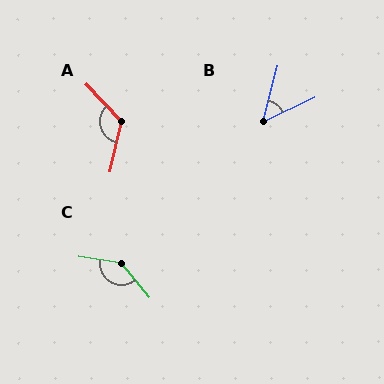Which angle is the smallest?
B, at approximately 51 degrees.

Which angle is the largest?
C, at approximately 137 degrees.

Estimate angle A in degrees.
Approximately 124 degrees.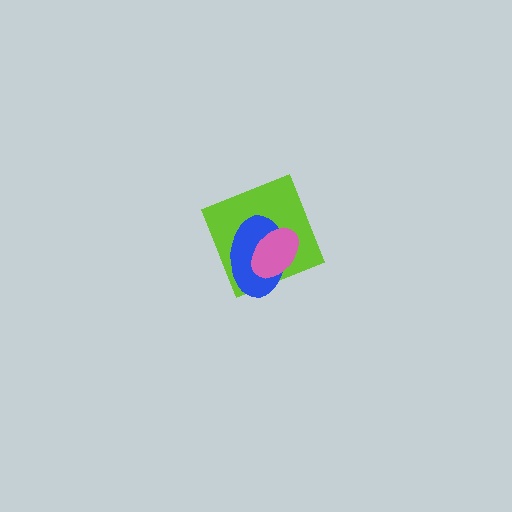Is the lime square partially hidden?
Yes, it is partially covered by another shape.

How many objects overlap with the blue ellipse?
2 objects overlap with the blue ellipse.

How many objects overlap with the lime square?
2 objects overlap with the lime square.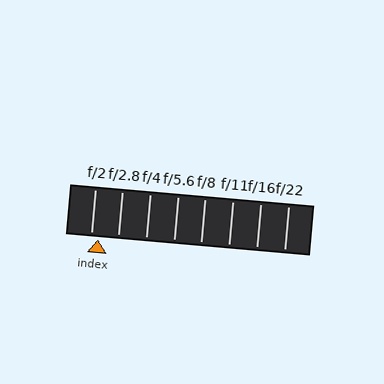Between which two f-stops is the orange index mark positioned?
The index mark is between f/2 and f/2.8.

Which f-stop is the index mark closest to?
The index mark is closest to f/2.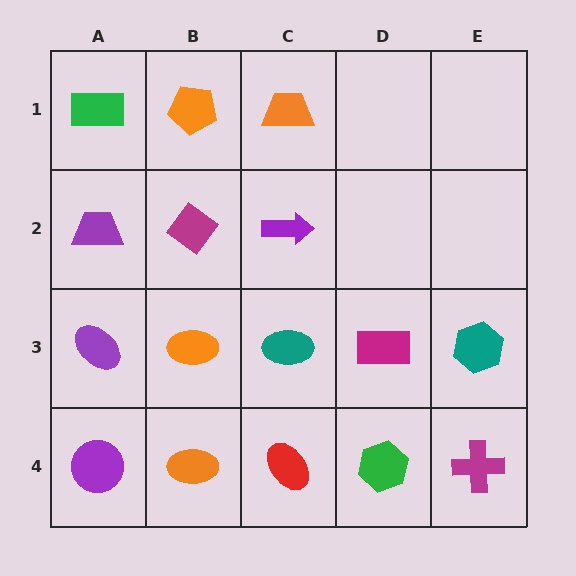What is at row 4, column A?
A purple circle.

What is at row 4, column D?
A green hexagon.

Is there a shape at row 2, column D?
No, that cell is empty.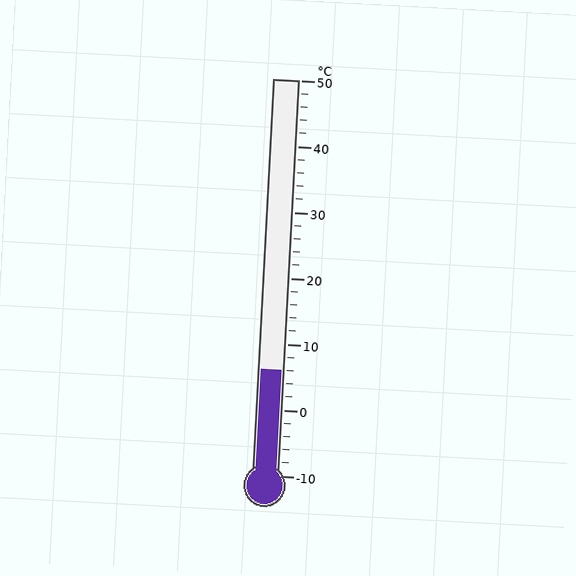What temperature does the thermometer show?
The thermometer shows approximately 6°C.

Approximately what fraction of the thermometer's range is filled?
The thermometer is filled to approximately 25% of its range.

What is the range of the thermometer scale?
The thermometer scale ranges from -10°C to 50°C.